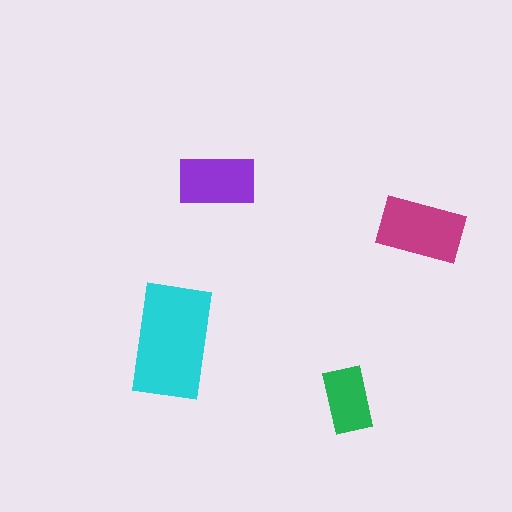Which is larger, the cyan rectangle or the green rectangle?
The cyan one.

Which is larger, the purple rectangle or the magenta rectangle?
The magenta one.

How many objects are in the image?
There are 4 objects in the image.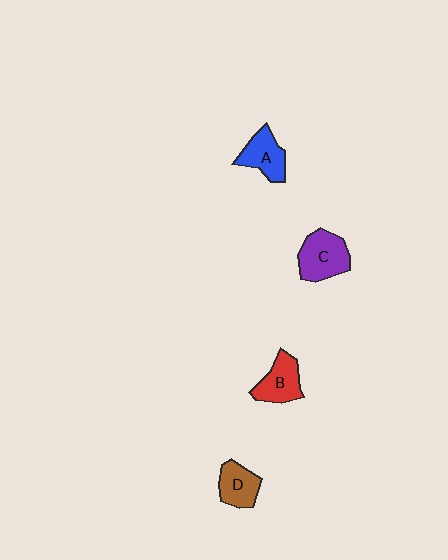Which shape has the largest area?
Shape C (purple).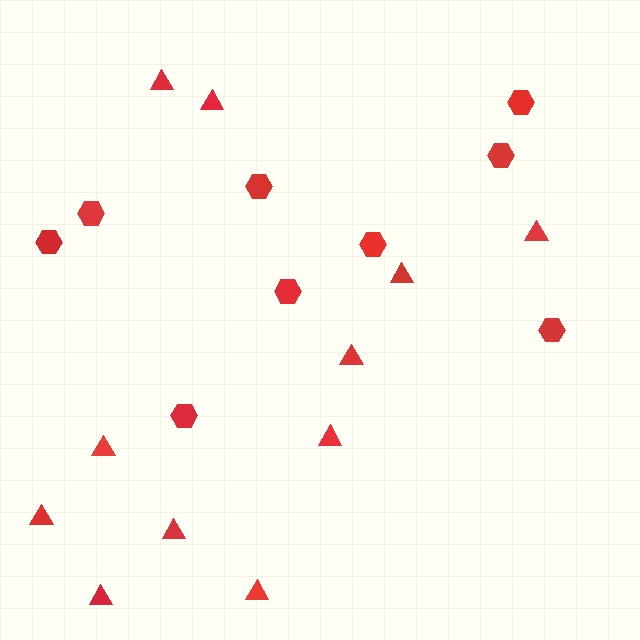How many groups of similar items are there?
There are 2 groups: one group of triangles (11) and one group of hexagons (9).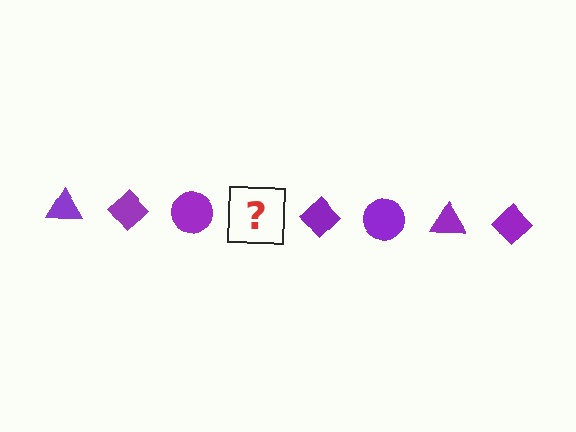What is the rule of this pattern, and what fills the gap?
The rule is that the pattern cycles through triangle, diamond, circle shapes in purple. The gap should be filled with a purple triangle.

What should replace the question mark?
The question mark should be replaced with a purple triangle.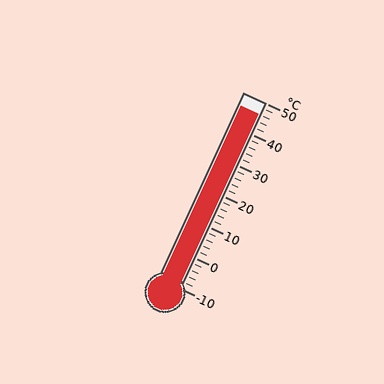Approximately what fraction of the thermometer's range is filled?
The thermometer is filled to approximately 95% of its range.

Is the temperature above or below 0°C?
The temperature is above 0°C.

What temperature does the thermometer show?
The thermometer shows approximately 46°C.